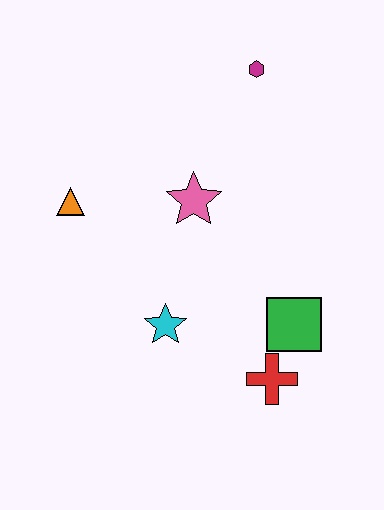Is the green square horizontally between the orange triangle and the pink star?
No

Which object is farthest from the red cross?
The magenta hexagon is farthest from the red cross.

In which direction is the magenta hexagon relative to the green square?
The magenta hexagon is above the green square.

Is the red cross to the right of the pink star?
Yes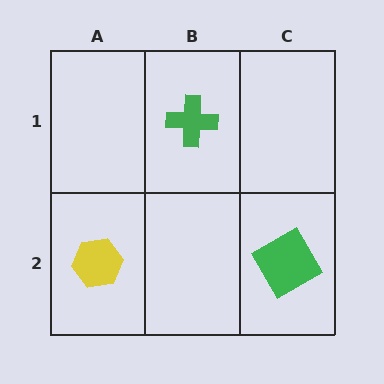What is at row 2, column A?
A yellow hexagon.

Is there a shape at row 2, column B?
No, that cell is empty.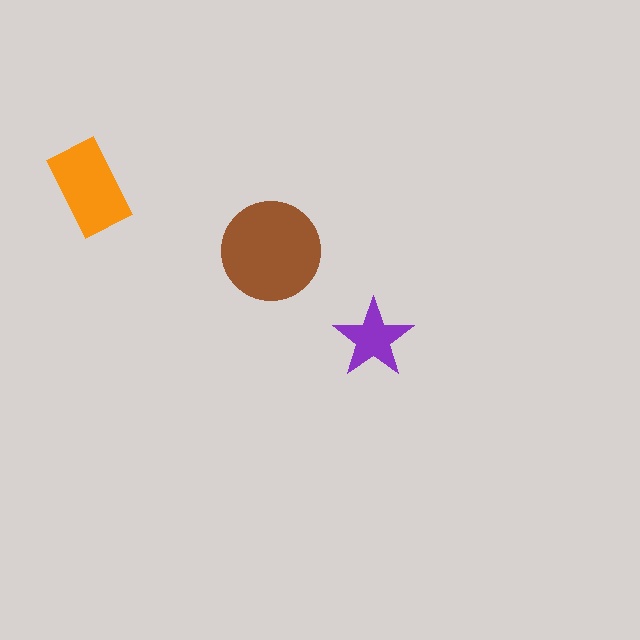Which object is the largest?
The brown circle.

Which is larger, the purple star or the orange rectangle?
The orange rectangle.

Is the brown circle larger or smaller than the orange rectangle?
Larger.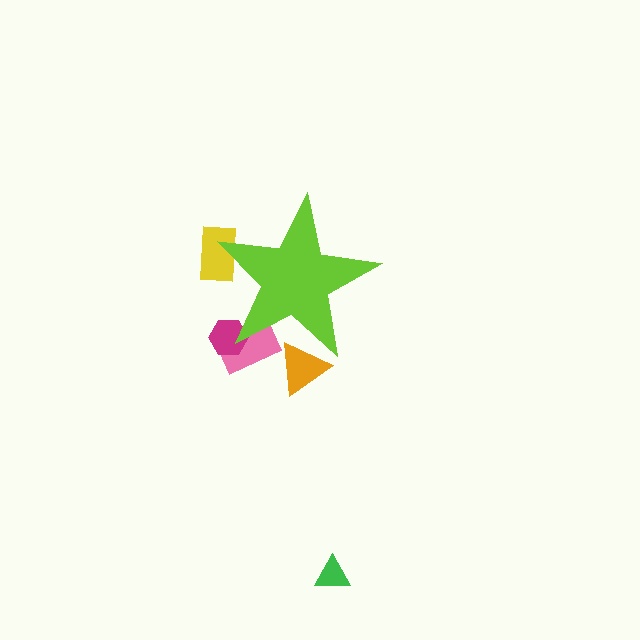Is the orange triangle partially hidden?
Yes, the orange triangle is partially hidden behind the lime star.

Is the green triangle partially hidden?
No, the green triangle is fully visible.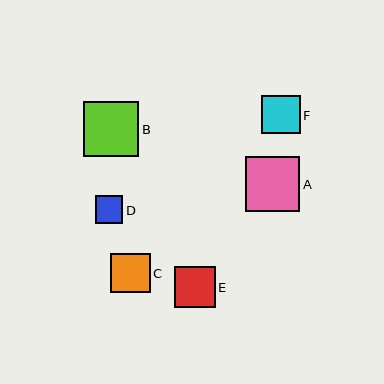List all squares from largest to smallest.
From largest to smallest: B, A, E, C, F, D.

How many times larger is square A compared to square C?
Square A is approximately 1.4 times the size of square C.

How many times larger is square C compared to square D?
Square C is approximately 1.4 times the size of square D.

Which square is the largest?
Square B is the largest with a size of approximately 55 pixels.